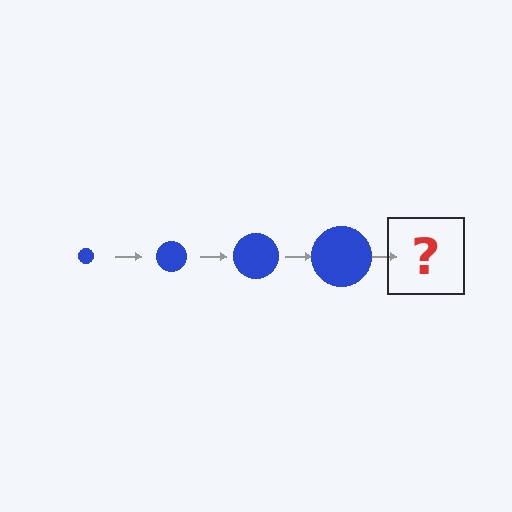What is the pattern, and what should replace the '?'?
The pattern is that the circle gets progressively larger each step. The '?' should be a blue circle, larger than the previous one.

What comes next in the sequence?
The next element should be a blue circle, larger than the previous one.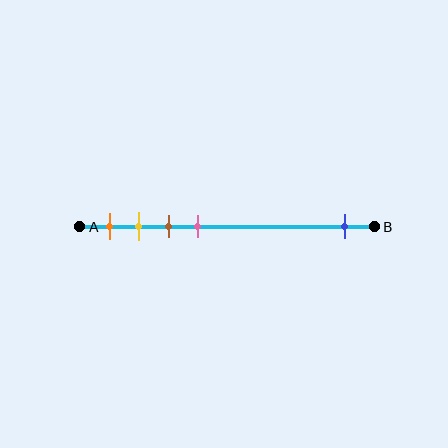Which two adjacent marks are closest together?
The yellow and brown marks are the closest adjacent pair.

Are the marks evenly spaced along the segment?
No, the marks are not evenly spaced.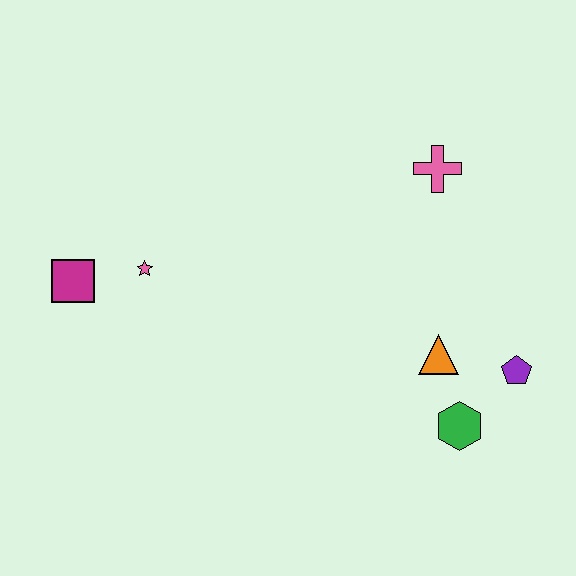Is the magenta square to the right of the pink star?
No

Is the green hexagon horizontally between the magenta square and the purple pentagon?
Yes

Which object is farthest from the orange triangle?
The magenta square is farthest from the orange triangle.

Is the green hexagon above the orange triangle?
No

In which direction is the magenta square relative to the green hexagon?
The magenta square is to the left of the green hexagon.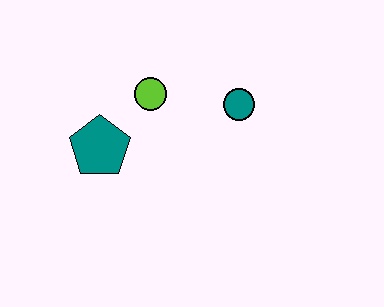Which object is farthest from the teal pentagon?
The teal circle is farthest from the teal pentagon.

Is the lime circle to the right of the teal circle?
No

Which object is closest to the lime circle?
The teal pentagon is closest to the lime circle.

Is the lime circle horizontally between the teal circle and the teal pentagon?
Yes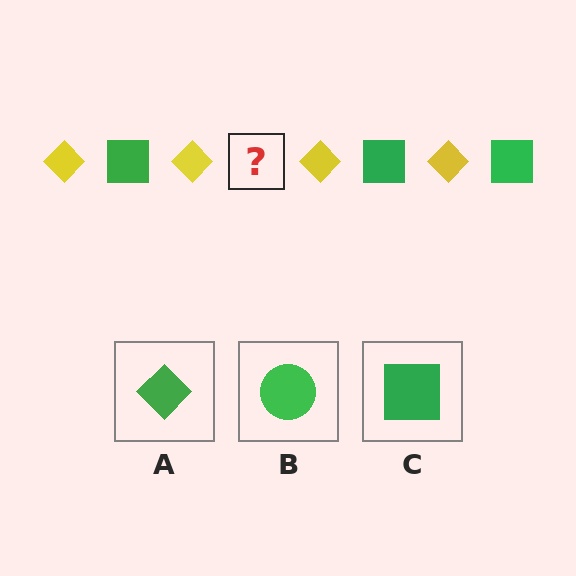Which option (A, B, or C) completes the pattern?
C.